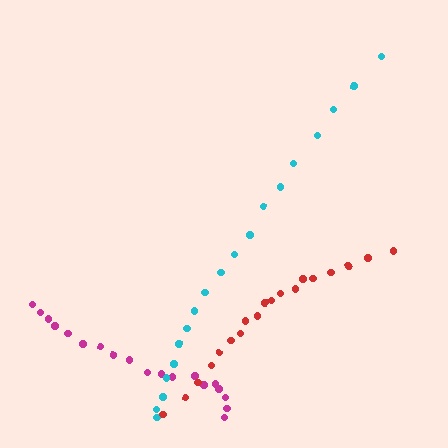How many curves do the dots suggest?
There are 3 distinct paths.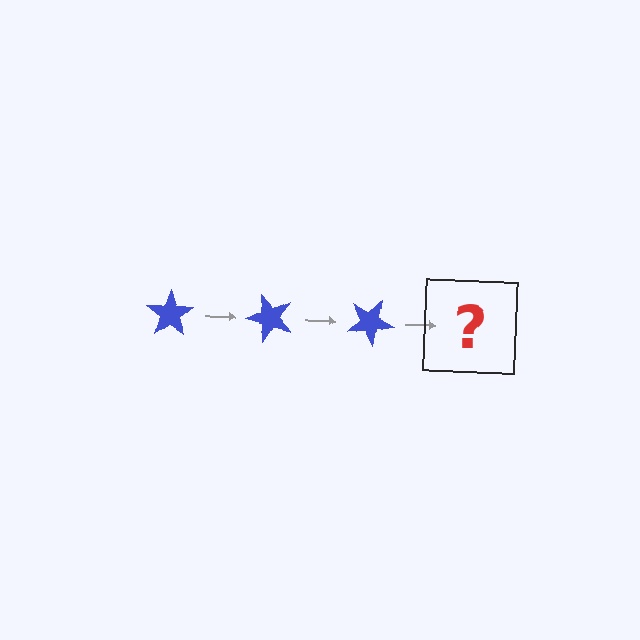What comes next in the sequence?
The next element should be a blue star rotated 150 degrees.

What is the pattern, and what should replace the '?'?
The pattern is that the star rotates 50 degrees each step. The '?' should be a blue star rotated 150 degrees.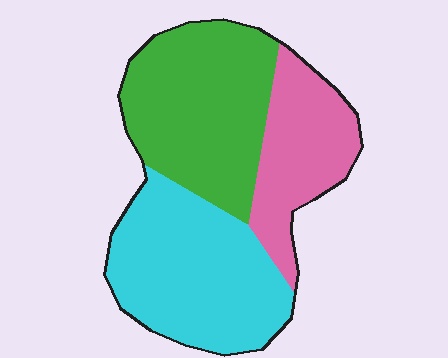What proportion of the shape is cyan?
Cyan covers around 40% of the shape.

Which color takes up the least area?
Pink, at roughly 25%.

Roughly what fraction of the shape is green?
Green covers 38% of the shape.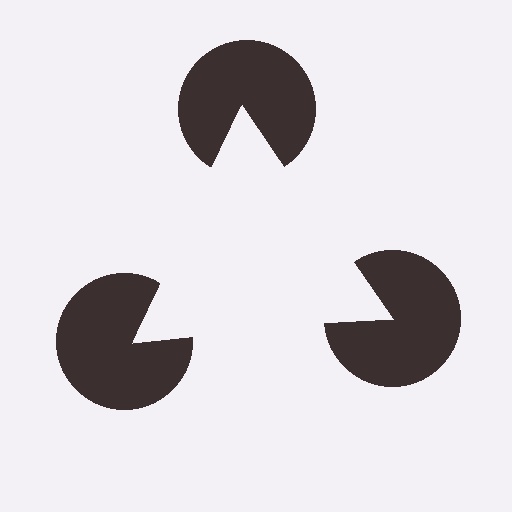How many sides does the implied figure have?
3 sides.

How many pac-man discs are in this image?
There are 3 — one at each vertex of the illusory triangle.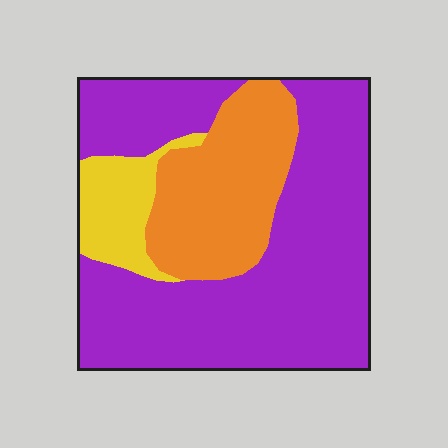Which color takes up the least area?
Yellow, at roughly 10%.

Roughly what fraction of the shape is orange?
Orange covers around 25% of the shape.